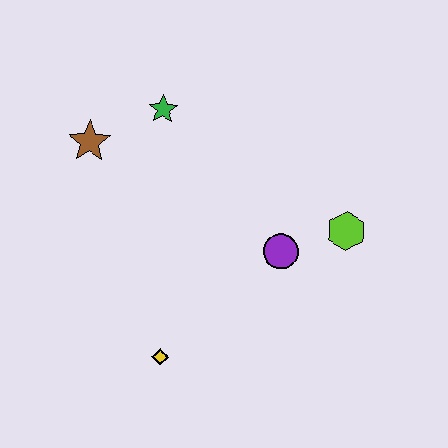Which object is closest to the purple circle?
The lime hexagon is closest to the purple circle.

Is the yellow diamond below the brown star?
Yes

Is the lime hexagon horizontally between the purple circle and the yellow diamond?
No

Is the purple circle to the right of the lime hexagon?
No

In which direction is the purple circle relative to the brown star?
The purple circle is to the right of the brown star.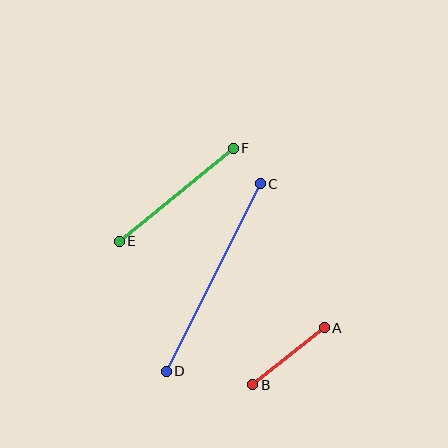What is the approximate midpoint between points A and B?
The midpoint is at approximately (288, 356) pixels.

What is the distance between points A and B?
The distance is approximately 91 pixels.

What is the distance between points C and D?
The distance is approximately 210 pixels.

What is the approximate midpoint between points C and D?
The midpoint is at approximately (213, 277) pixels.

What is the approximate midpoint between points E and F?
The midpoint is at approximately (176, 195) pixels.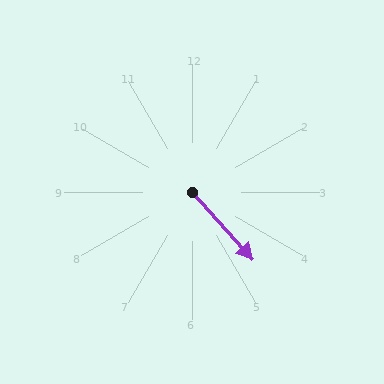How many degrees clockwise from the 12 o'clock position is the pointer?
Approximately 138 degrees.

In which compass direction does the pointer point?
Southeast.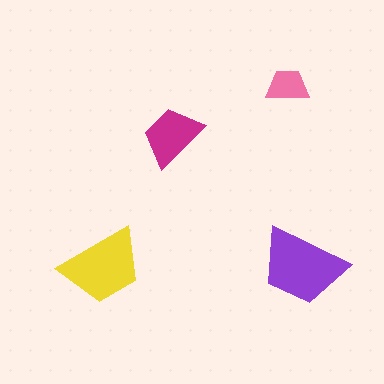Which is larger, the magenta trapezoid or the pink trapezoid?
The magenta one.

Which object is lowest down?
The purple trapezoid is bottommost.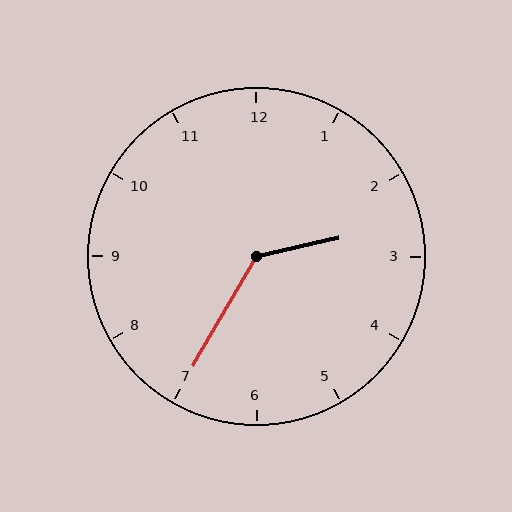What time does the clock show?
2:35.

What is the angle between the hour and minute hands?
Approximately 132 degrees.